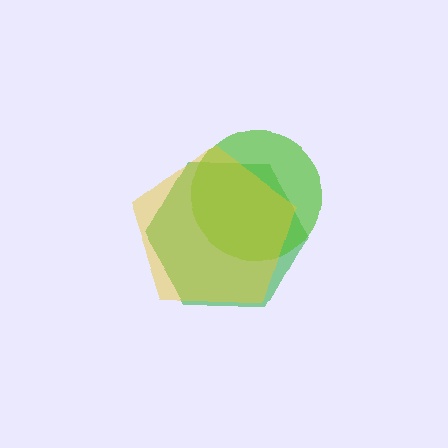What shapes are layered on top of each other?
The layered shapes are: a green hexagon, a lime circle, a yellow pentagon.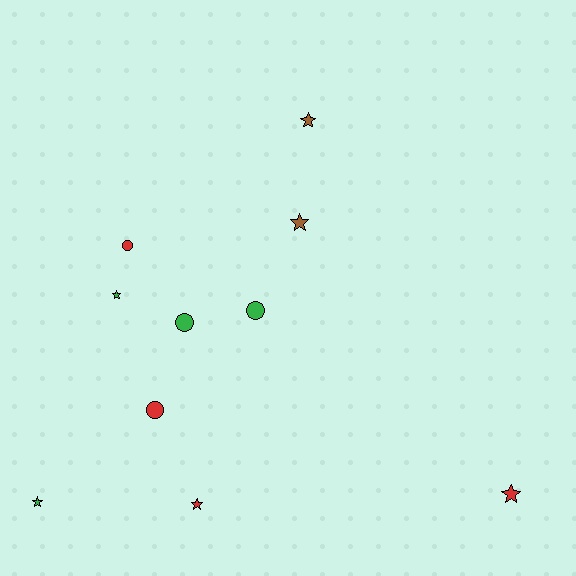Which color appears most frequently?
Green, with 4 objects.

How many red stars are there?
There are 2 red stars.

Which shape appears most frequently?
Star, with 6 objects.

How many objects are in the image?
There are 10 objects.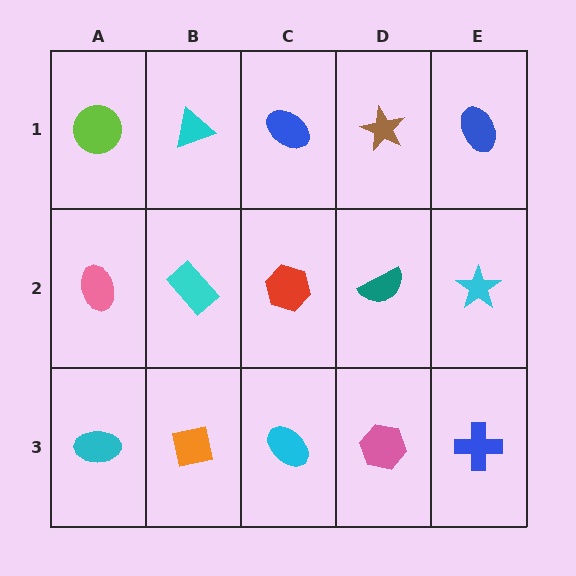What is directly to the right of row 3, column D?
A blue cross.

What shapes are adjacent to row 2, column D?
A brown star (row 1, column D), a pink hexagon (row 3, column D), a red hexagon (row 2, column C), a cyan star (row 2, column E).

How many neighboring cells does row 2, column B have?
4.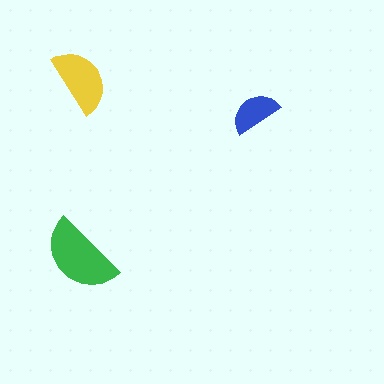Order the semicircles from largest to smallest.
the green one, the yellow one, the blue one.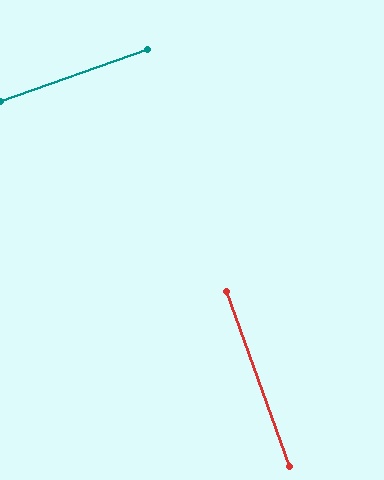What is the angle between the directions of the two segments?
Approximately 89 degrees.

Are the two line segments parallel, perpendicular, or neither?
Perpendicular — they meet at approximately 89°.